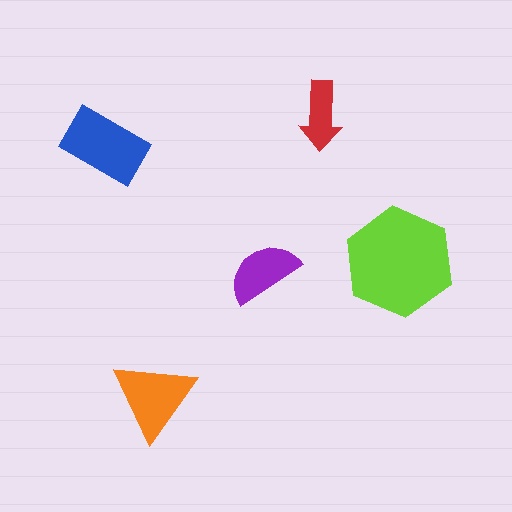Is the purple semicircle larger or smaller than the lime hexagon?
Smaller.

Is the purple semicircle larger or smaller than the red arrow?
Larger.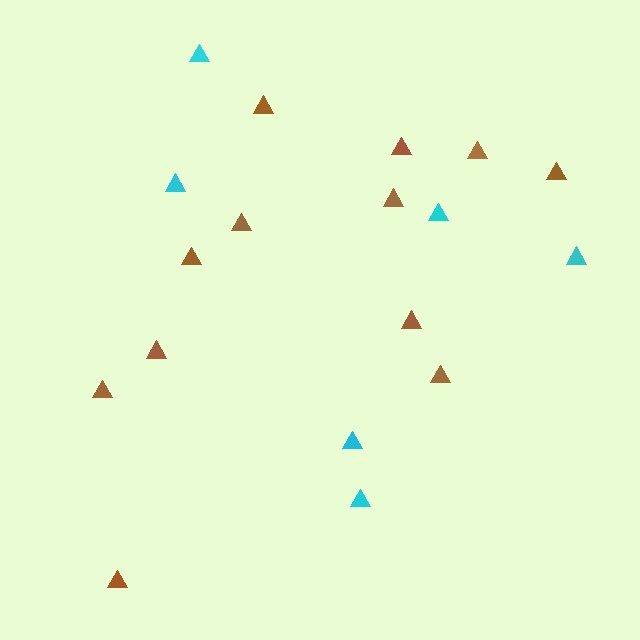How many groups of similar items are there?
There are 2 groups: one group of cyan triangles (6) and one group of brown triangles (12).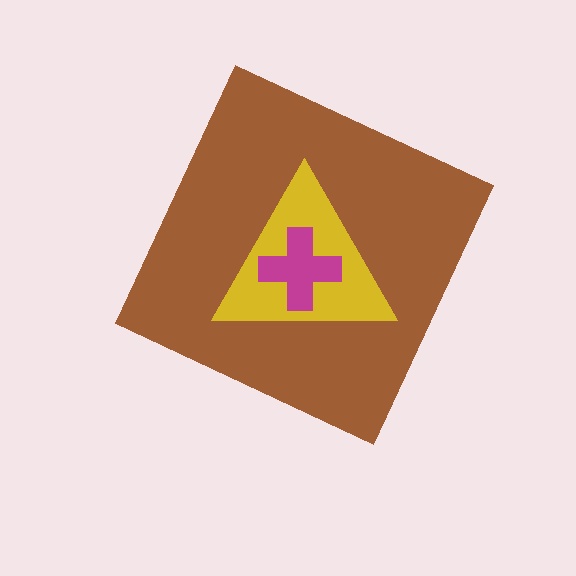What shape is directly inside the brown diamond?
The yellow triangle.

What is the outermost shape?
The brown diamond.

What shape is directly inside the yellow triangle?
The magenta cross.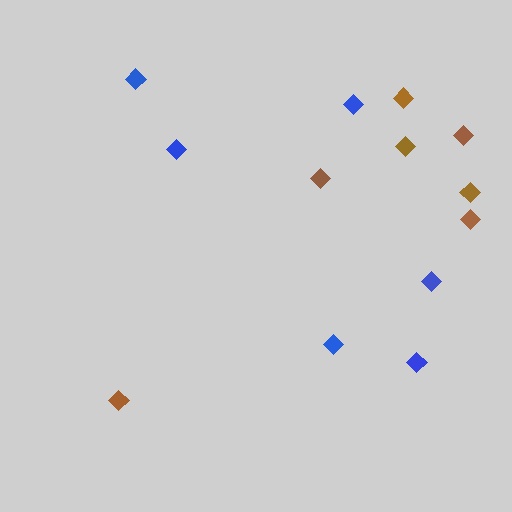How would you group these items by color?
There are 2 groups: one group of blue diamonds (6) and one group of brown diamonds (7).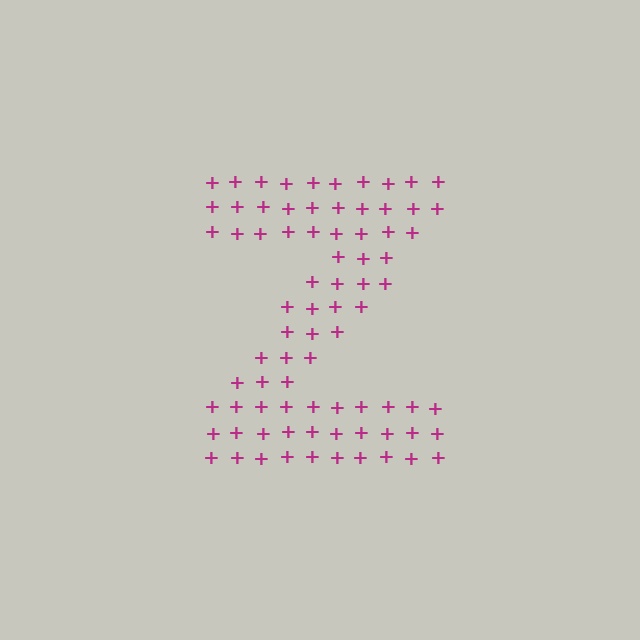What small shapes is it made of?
It is made of small plus signs.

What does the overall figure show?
The overall figure shows the letter Z.